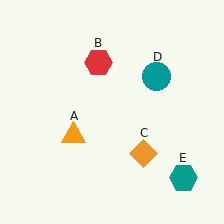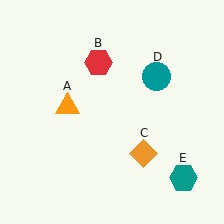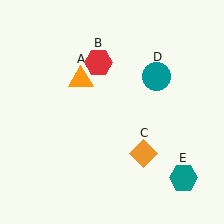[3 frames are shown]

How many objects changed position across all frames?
1 object changed position: orange triangle (object A).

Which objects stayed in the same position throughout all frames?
Red hexagon (object B) and orange diamond (object C) and teal circle (object D) and teal hexagon (object E) remained stationary.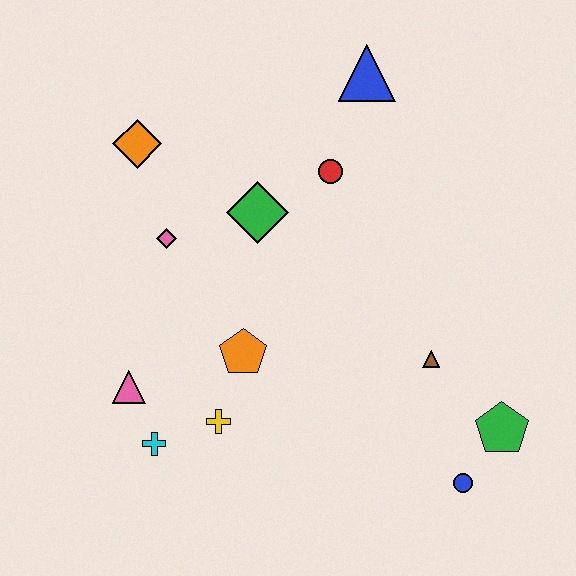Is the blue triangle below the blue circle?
No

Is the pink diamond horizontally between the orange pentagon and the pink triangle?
Yes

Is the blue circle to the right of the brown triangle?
Yes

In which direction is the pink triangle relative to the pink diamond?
The pink triangle is below the pink diamond.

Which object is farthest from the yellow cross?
The blue triangle is farthest from the yellow cross.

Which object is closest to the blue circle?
The green pentagon is closest to the blue circle.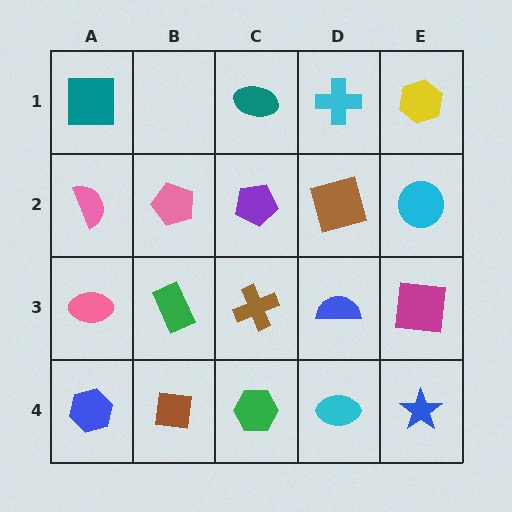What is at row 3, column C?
A brown cross.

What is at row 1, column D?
A cyan cross.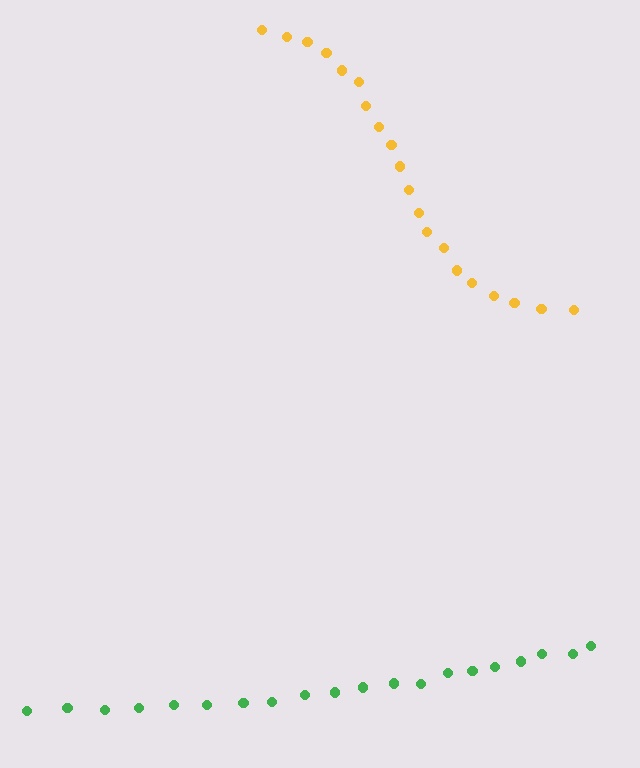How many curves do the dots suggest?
There are 2 distinct paths.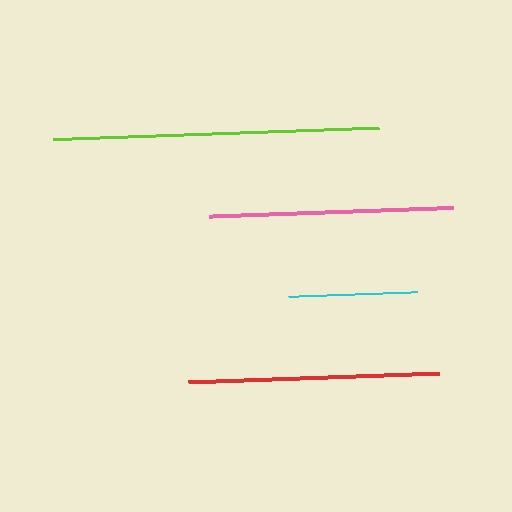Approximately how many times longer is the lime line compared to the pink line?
The lime line is approximately 1.3 times the length of the pink line.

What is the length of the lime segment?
The lime segment is approximately 326 pixels long.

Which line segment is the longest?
The lime line is the longest at approximately 326 pixels.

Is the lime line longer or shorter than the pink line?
The lime line is longer than the pink line.